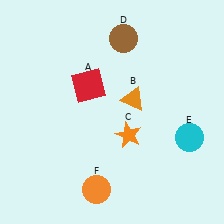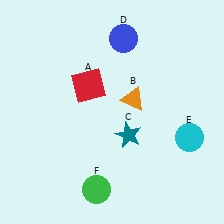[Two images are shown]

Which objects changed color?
C changed from orange to teal. D changed from brown to blue. F changed from orange to green.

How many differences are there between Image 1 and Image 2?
There are 3 differences between the two images.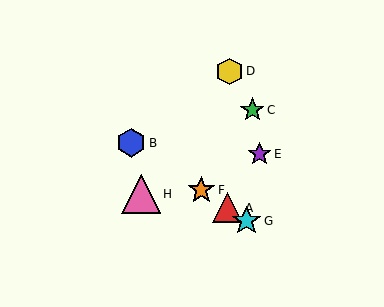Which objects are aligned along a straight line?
Objects A, B, F, G are aligned along a straight line.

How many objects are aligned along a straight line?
4 objects (A, B, F, G) are aligned along a straight line.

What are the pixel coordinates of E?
Object E is at (259, 154).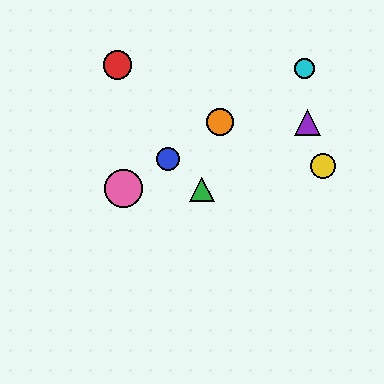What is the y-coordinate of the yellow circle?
The yellow circle is at y≈166.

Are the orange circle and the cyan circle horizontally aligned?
No, the orange circle is at y≈122 and the cyan circle is at y≈69.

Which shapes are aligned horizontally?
The purple triangle, the orange circle are aligned horizontally.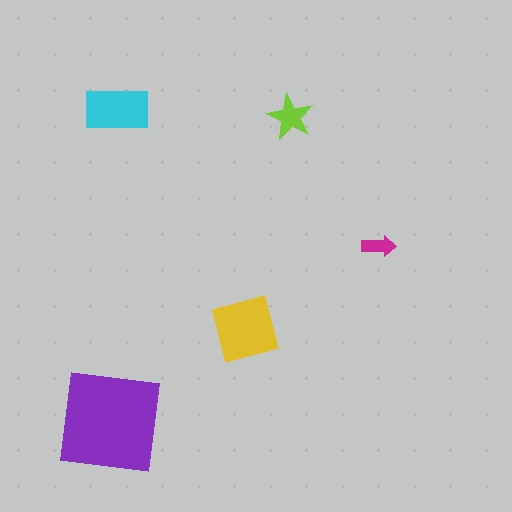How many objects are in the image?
There are 5 objects in the image.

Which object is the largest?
The purple square.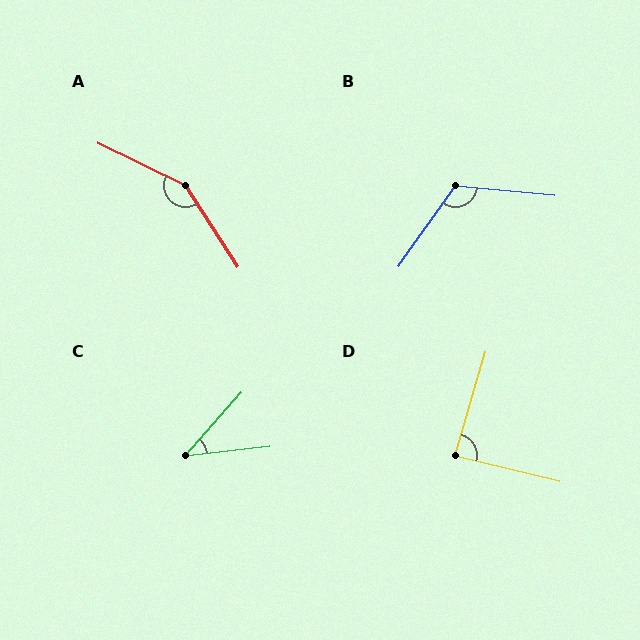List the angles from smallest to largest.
C (42°), D (87°), B (120°), A (149°).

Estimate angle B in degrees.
Approximately 120 degrees.